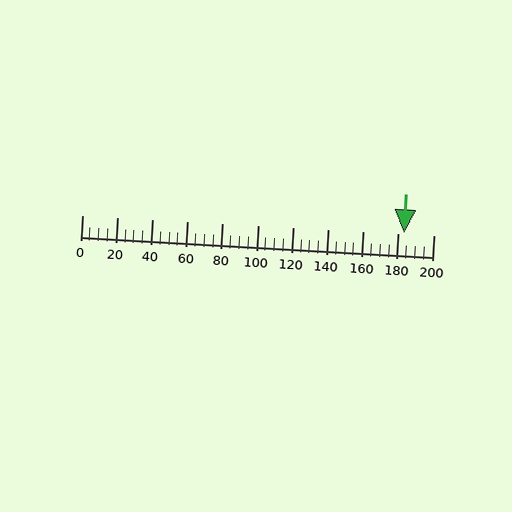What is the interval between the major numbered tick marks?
The major tick marks are spaced 20 units apart.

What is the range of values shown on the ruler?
The ruler shows values from 0 to 200.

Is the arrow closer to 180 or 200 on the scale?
The arrow is closer to 180.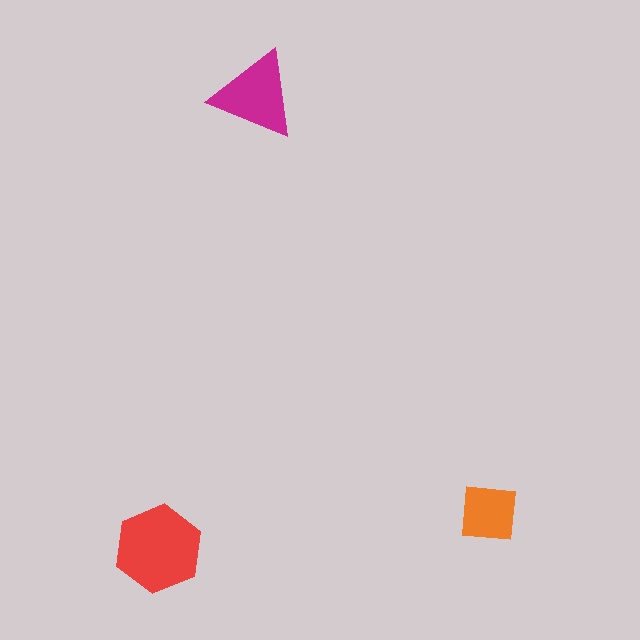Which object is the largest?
The red hexagon.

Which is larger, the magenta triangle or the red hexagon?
The red hexagon.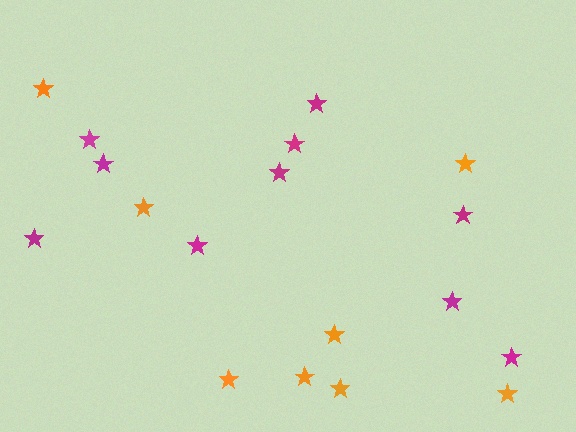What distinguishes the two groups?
There are 2 groups: one group of orange stars (8) and one group of magenta stars (10).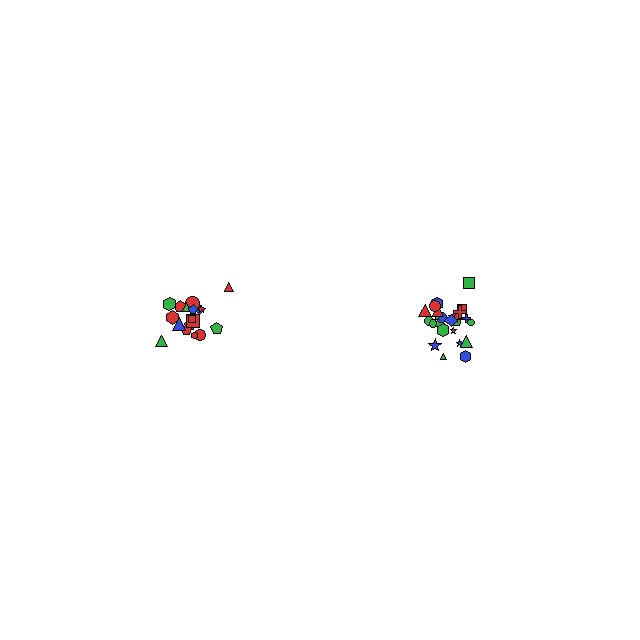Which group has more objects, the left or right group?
The right group.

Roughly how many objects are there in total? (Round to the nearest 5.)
Roughly 45 objects in total.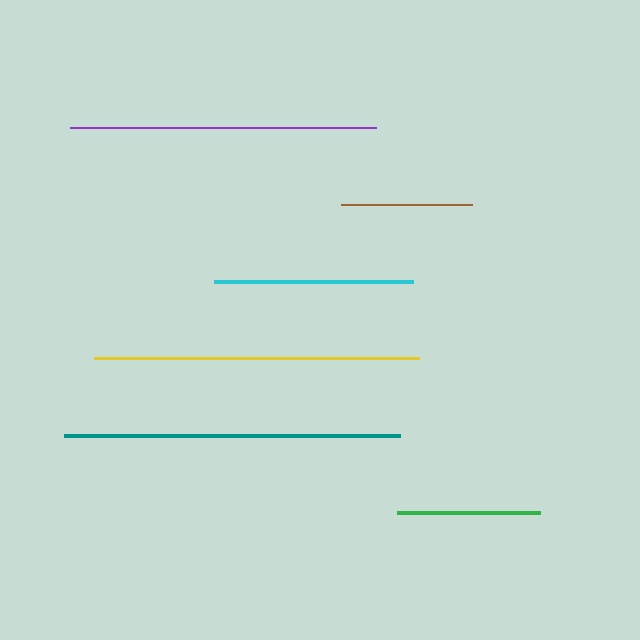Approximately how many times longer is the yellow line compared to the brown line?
The yellow line is approximately 2.5 times the length of the brown line.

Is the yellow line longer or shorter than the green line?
The yellow line is longer than the green line.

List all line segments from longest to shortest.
From longest to shortest: teal, yellow, purple, cyan, green, brown.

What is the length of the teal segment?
The teal segment is approximately 337 pixels long.